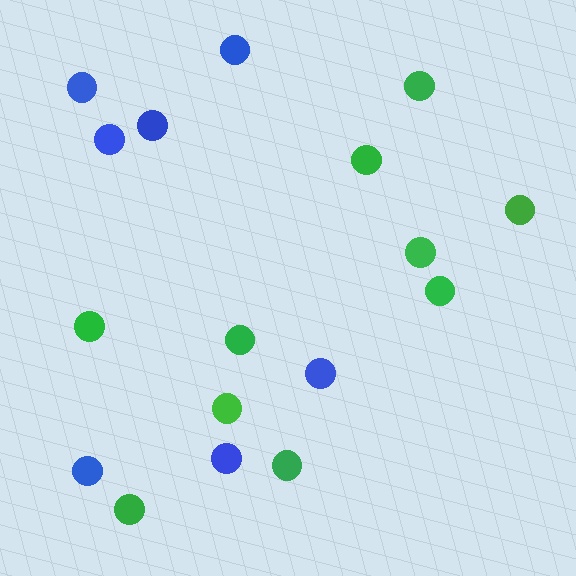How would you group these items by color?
There are 2 groups: one group of green circles (10) and one group of blue circles (7).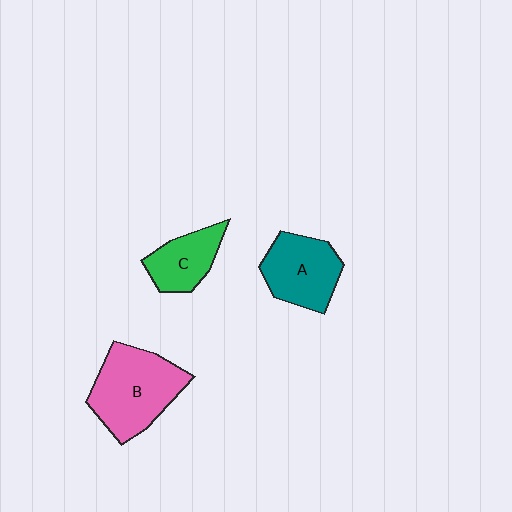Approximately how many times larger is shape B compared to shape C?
Approximately 1.8 times.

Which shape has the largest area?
Shape B (pink).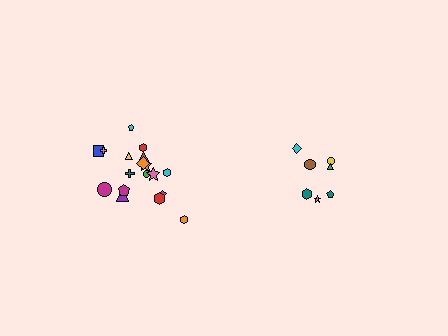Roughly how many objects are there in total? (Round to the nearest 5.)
Roughly 25 objects in total.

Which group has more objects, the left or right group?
The left group.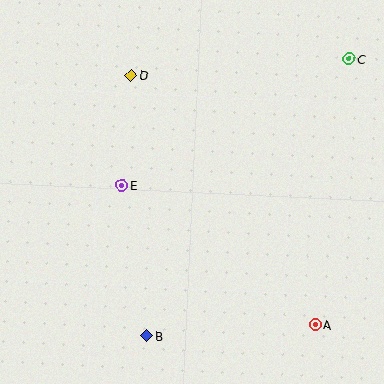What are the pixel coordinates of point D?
Point D is at (131, 75).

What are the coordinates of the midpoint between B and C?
The midpoint between B and C is at (248, 197).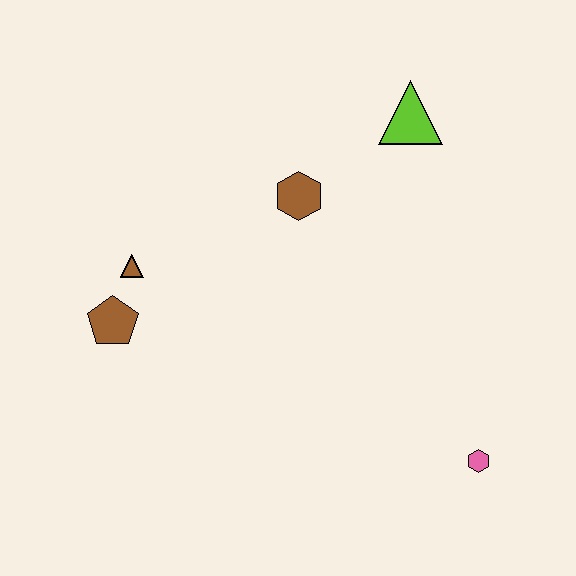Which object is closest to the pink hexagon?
The brown hexagon is closest to the pink hexagon.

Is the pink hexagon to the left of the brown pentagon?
No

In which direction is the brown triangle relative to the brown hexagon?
The brown triangle is to the left of the brown hexagon.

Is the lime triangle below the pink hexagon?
No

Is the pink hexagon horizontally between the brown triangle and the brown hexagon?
No